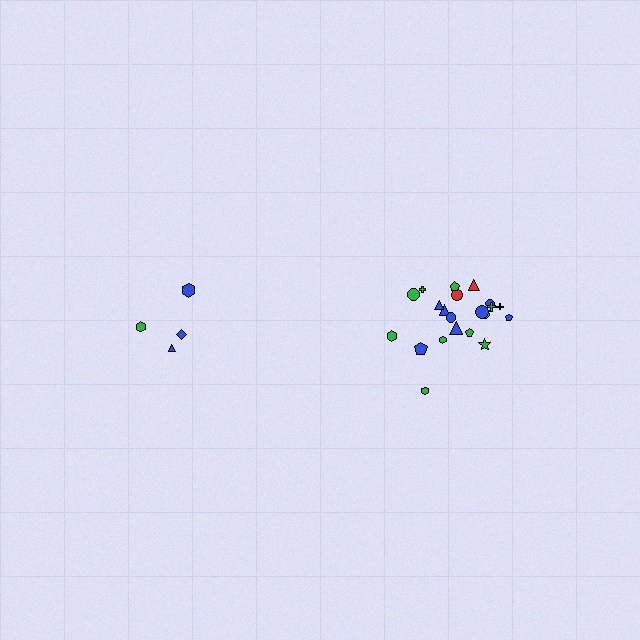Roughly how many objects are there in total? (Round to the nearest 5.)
Roughly 25 objects in total.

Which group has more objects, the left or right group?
The right group.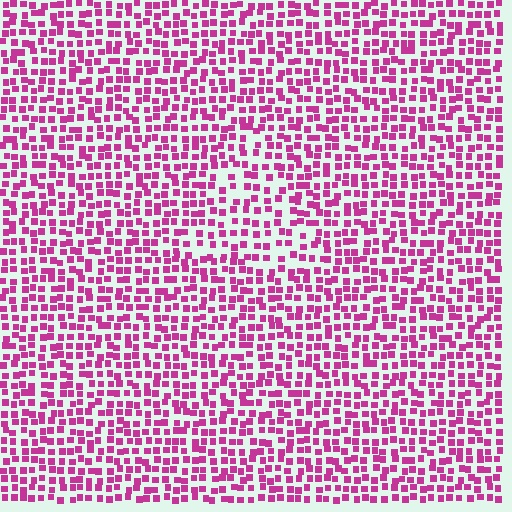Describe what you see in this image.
The image contains small magenta elements arranged at two different densities. A triangle-shaped region is visible where the elements are less densely packed than the surrounding area.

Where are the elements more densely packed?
The elements are more densely packed outside the triangle boundary.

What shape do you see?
I see a triangle.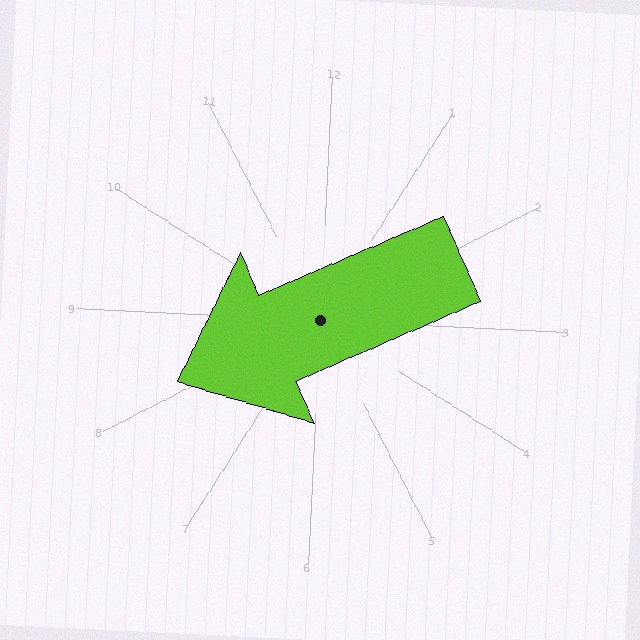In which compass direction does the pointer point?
Southwest.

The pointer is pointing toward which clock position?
Roughly 8 o'clock.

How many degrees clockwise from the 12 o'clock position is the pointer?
Approximately 244 degrees.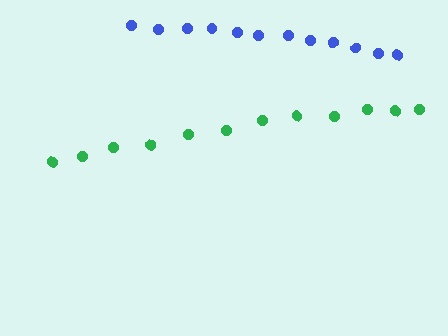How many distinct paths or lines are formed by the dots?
There are 2 distinct paths.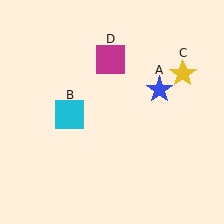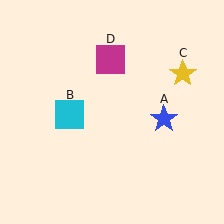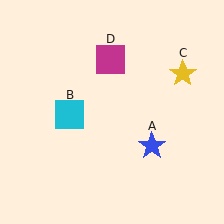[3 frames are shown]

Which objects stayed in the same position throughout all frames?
Cyan square (object B) and yellow star (object C) and magenta square (object D) remained stationary.